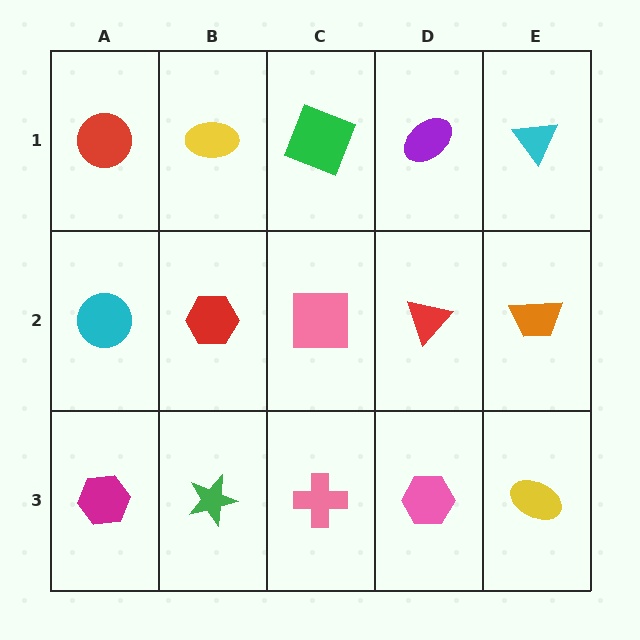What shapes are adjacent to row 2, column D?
A purple ellipse (row 1, column D), a pink hexagon (row 3, column D), a pink square (row 2, column C), an orange trapezoid (row 2, column E).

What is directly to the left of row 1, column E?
A purple ellipse.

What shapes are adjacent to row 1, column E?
An orange trapezoid (row 2, column E), a purple ellipse (row 1, column D).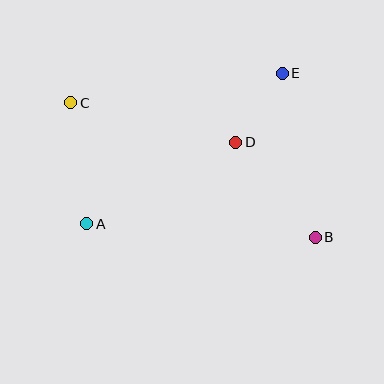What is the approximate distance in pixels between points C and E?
The distance between C and E is approximately 214 pixels.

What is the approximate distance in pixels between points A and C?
The distance between A and C is approximately 122 pixels.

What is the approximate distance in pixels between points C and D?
The distance between C and D is approximately 170 pixels.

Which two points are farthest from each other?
Points B and C are farthest from each other.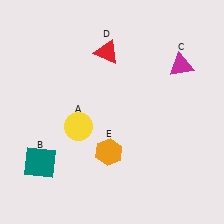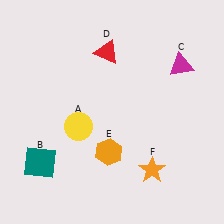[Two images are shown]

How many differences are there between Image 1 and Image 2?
There is 1 difference between the two images.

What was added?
An orange star (F) was added in Image 2.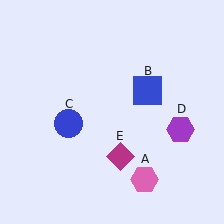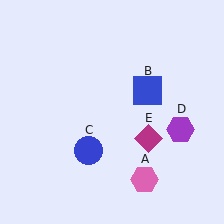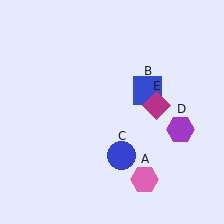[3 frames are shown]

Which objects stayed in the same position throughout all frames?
Pink hexagon (object A) and blue square (object B) and purple hexagon (object D) remained stationary.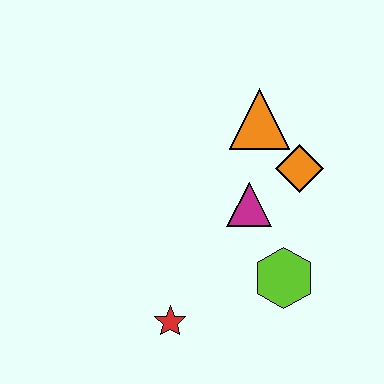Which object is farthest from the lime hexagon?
The orange triangle is farthest from the lime hexagon.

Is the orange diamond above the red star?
Yes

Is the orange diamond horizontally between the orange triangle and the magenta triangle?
No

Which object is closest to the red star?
The lime hexagon is closest to the red star.